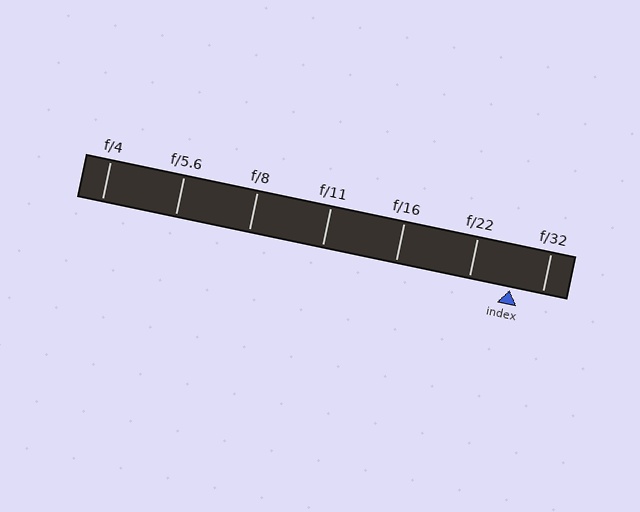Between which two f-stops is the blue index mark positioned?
The index mark is between f/22 and f/32.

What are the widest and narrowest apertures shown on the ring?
The widest aperture shown is f/4 and the narrowest is f/32.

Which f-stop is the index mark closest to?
The index mark is closest to f/32.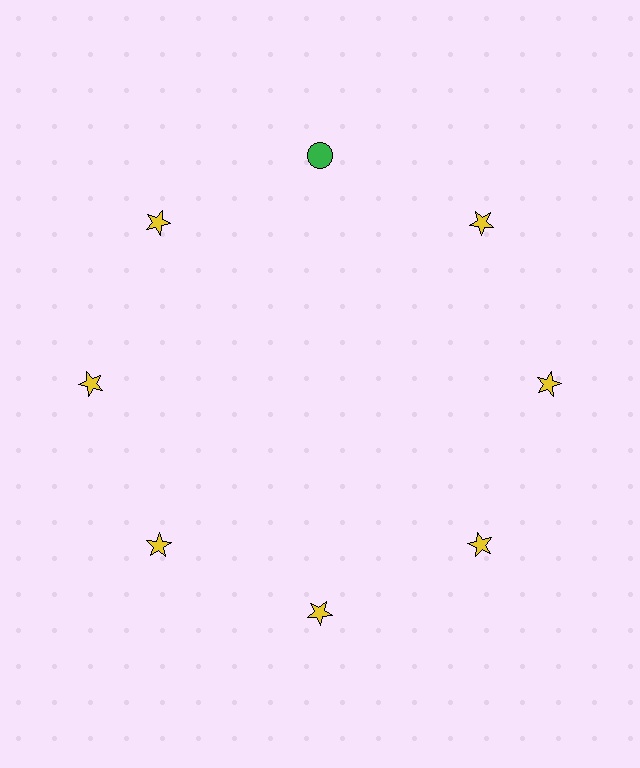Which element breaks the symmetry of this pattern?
The green circle at roughly the 12 o'clock position breaks the symmetry. All other shapes are yellow stars.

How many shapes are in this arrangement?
There are 8 shapes arranged in a ring pattern.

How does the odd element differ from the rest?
It differs in both color (green instead of yellow) and shape (circle instead of star).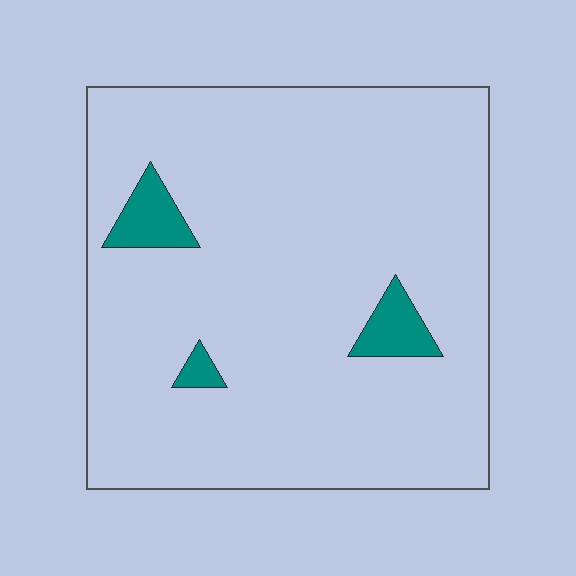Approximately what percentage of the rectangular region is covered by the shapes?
Approximately 5%.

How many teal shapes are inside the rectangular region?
3.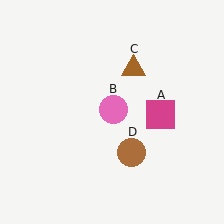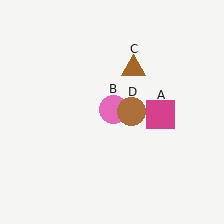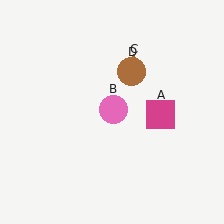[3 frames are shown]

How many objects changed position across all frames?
1 object changed position: brown circle (object D).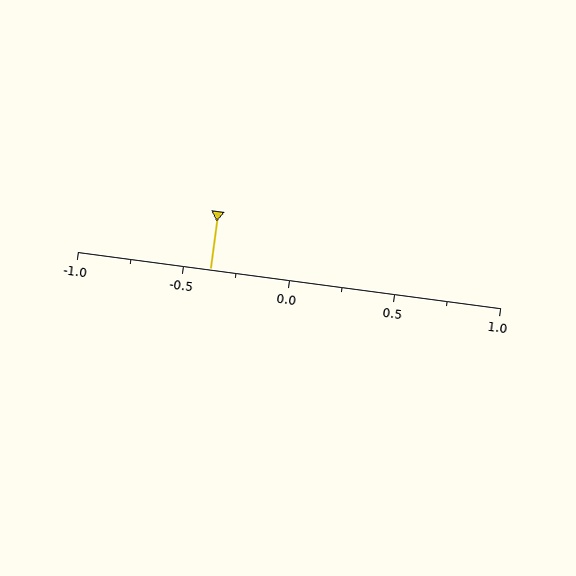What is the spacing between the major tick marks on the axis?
The major ticks are spaced 0.5 apart.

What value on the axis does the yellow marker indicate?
The marker indicates approximately -0.38.